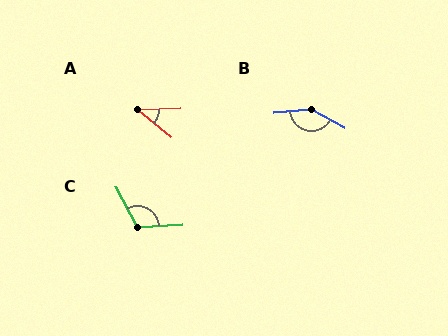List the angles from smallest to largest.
A (41°), C (114°), B (147°).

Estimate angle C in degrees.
Approximately 114 degrees.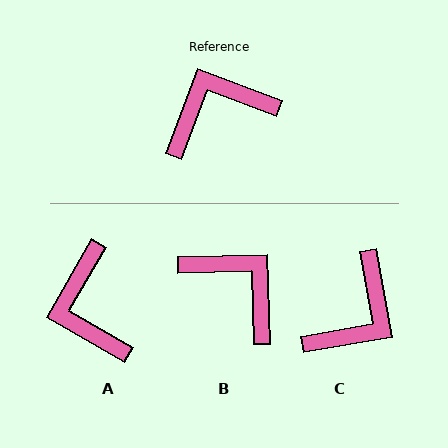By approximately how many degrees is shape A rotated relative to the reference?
Approximately 80 degrees counter-clockwise.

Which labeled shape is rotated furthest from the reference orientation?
C, about 149 degrees away.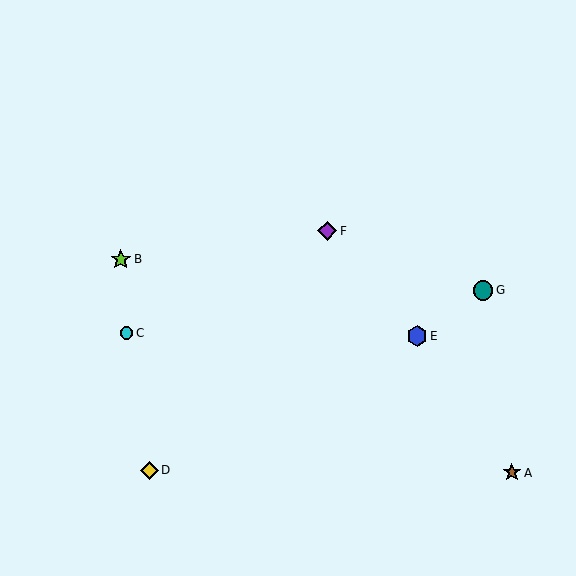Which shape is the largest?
The lime star (labeled B) is the largest.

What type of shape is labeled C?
Shape C is a cyan circle.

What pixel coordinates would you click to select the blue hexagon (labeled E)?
Click at (417, 336) to select the blue hexagon E.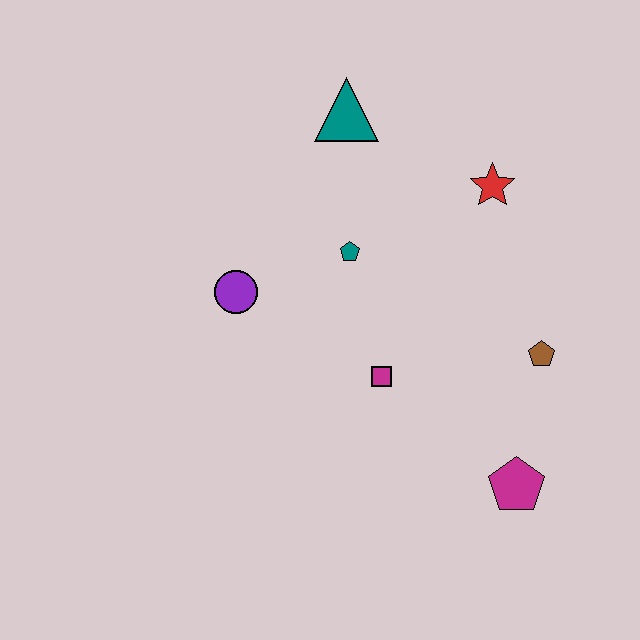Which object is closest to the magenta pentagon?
The brown pentagon is closest to the magenta pentagon.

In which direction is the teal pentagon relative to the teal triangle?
The teal pentagon is below the teal triangle.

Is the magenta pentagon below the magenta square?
Yes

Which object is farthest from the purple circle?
The magenta pentagon is farthest from the purple circle.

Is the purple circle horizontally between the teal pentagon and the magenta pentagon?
No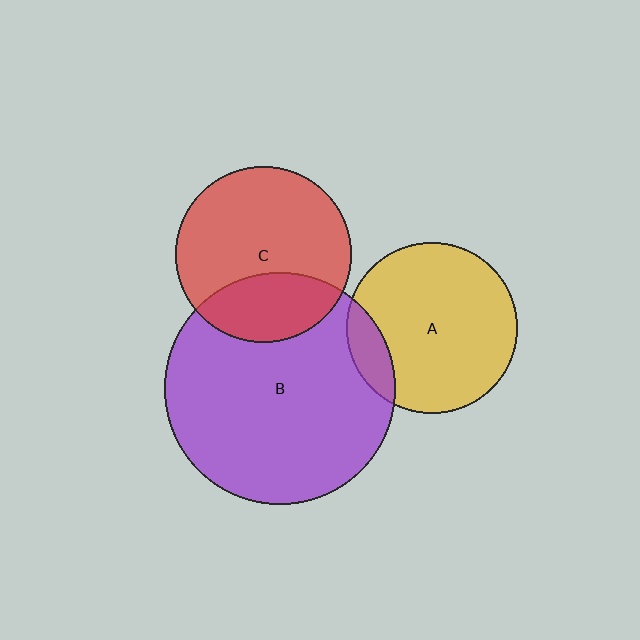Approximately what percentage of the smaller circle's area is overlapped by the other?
Approximately 30%.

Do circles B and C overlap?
Yes.